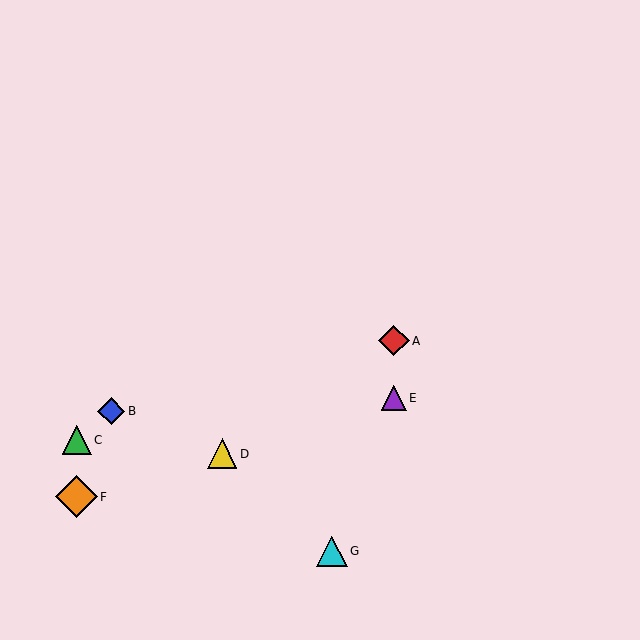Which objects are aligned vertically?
Objects A, E are aligned vertically.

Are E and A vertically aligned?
Yes, both are at x≈394.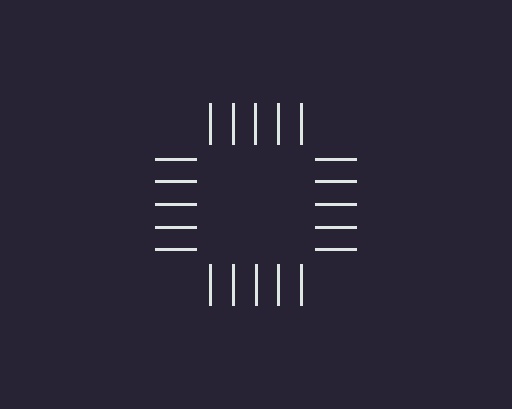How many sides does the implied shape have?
4 sides — the line-ends trace a square.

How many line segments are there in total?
20 — 5 along each of the 4 edges.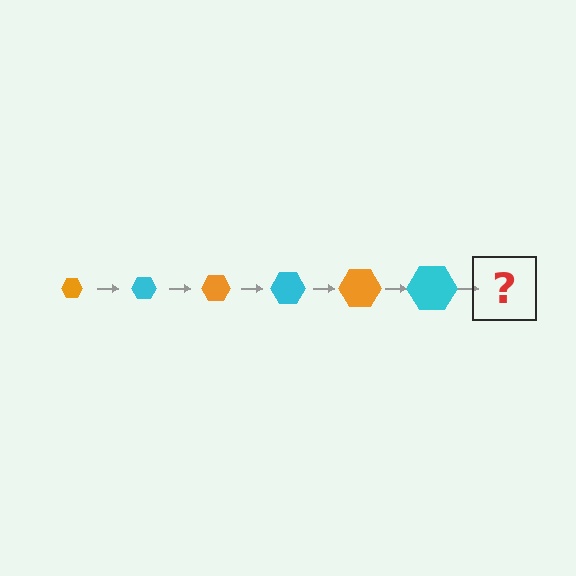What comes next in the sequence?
The next element should be an orange hexagon, larger than the previous one.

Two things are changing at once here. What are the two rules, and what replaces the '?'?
The two rules are that the hexagon grows larger each step and the color cycles through orange and cyan. The '?' should be an orange hexagon, larger than the previous one.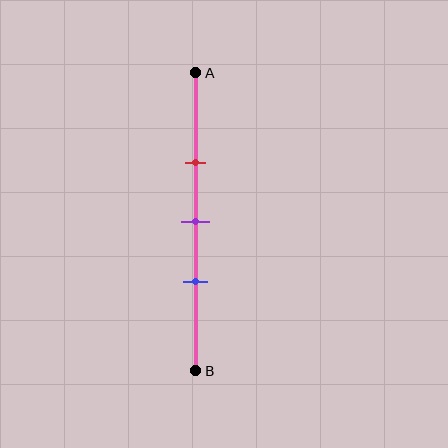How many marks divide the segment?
There are 3 marks dividing the segment.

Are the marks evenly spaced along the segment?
Yes, the marks are approximately evenly spaced.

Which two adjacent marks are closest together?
The purple and blue marks are the closest adjacent pair.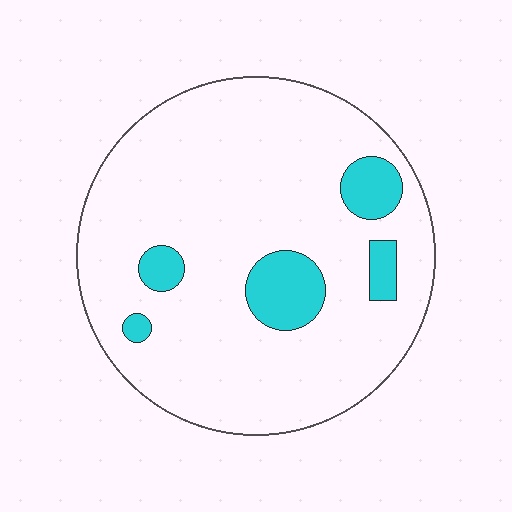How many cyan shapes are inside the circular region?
5.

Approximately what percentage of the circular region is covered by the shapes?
Approximately 10%.